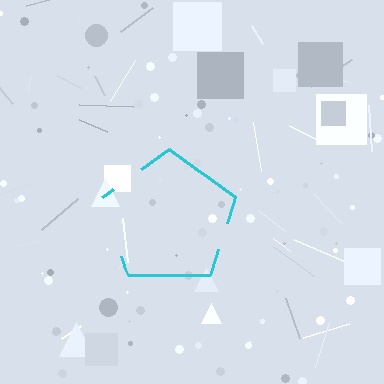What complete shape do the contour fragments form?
The contour fragments form a pentagon.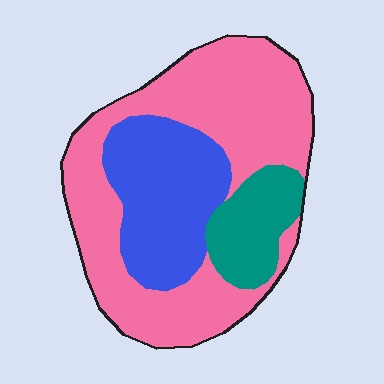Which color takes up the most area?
Pink, at roughly 60%.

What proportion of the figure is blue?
Blue takes up between a sixth and a third of the figure.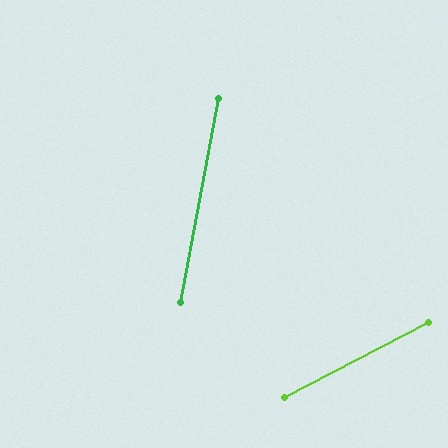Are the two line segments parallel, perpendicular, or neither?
Neither parallel nor perpendicular — they differ by about 52°.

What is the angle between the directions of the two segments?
Approximately 52 degrees.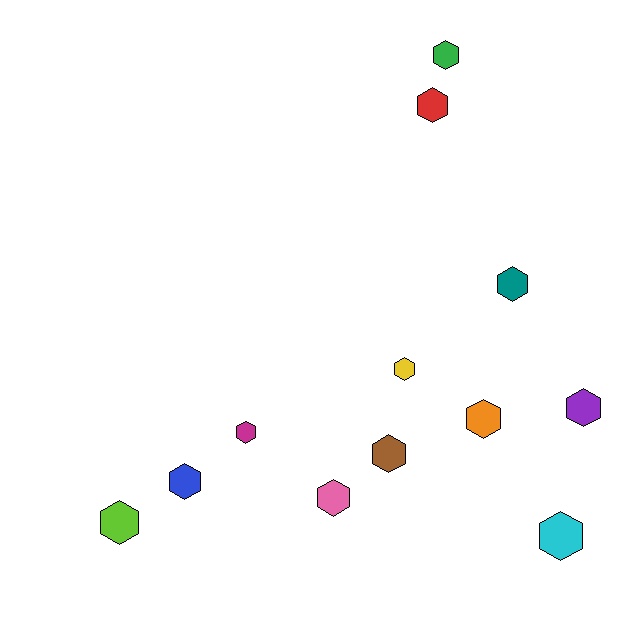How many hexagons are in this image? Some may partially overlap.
There are 12 hexagons.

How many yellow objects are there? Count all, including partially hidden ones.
There is 1 yellow object.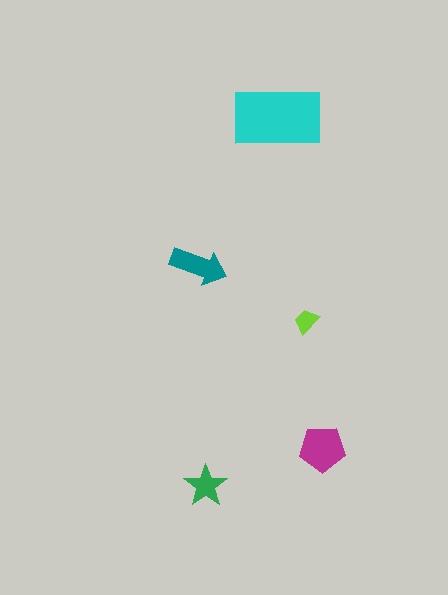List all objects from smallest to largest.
The lime trapezoid, the green star, the teal arrow, the magenta pentagon, the cyan rectangle.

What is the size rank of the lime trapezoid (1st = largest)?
5th.